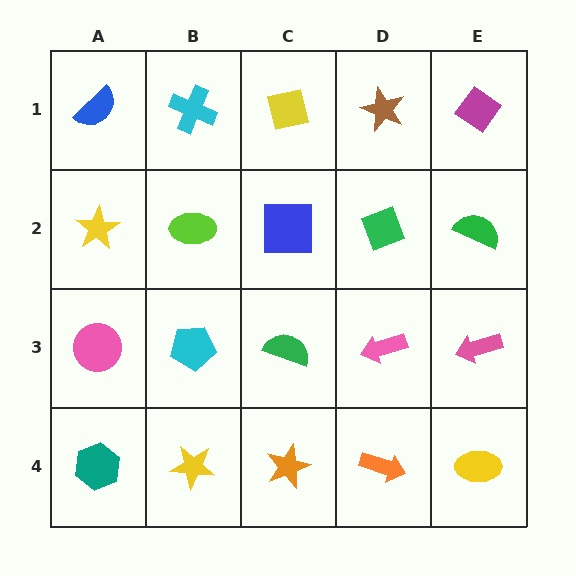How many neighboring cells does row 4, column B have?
3.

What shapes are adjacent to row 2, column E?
A magenta diamond (row 1, column E), a pink arrow (row 3, column E), a green diamond (row 2, column D).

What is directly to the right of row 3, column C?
A pink arrow.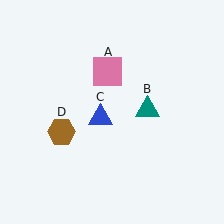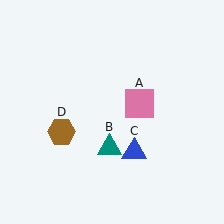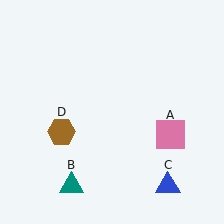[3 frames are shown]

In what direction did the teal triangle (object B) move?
The teal triangle (object B) moved down and to the left.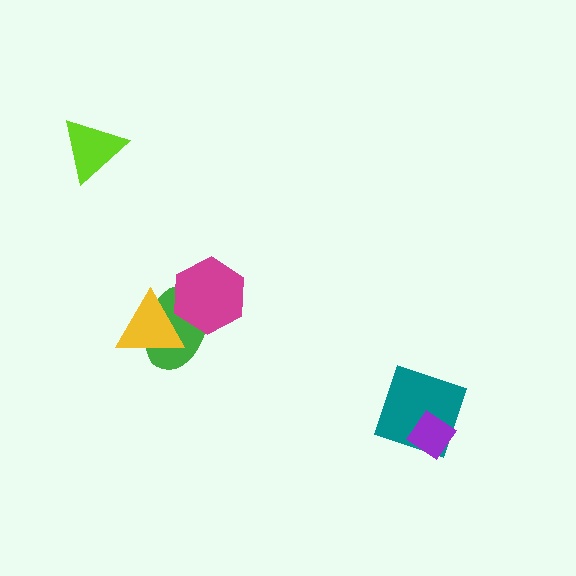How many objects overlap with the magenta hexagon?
2 objects overlap with the magenta hexagon.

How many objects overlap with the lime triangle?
0 objects overlap with the lime triangle.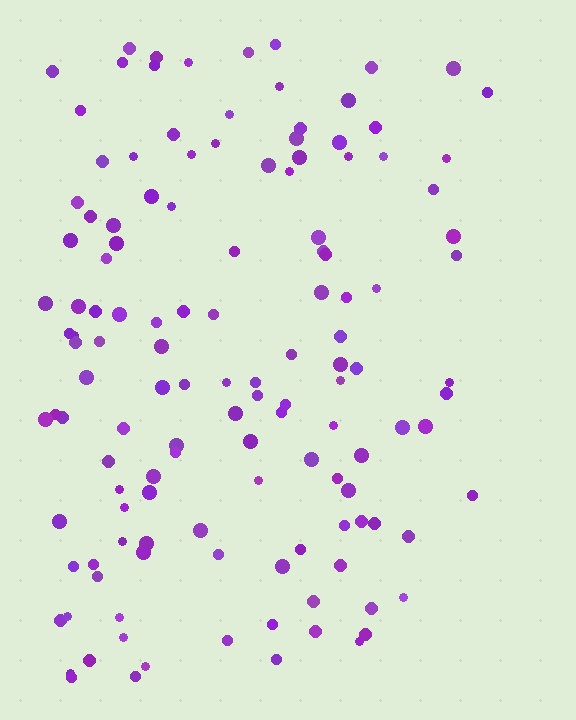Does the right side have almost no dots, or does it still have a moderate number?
Still a moderate number, just noticeably fewer than the left.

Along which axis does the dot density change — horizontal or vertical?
Horizontal.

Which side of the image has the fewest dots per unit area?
The right.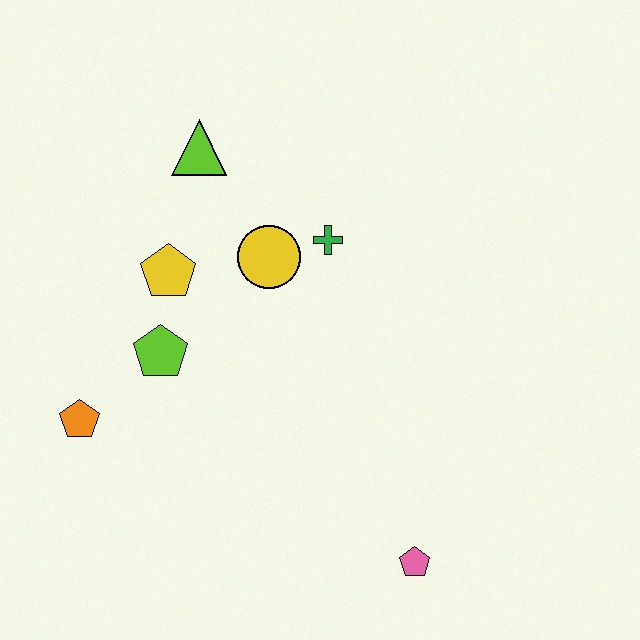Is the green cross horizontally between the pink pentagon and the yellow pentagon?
Yes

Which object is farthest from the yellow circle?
The pink pentagon is farthest from the yellow circle.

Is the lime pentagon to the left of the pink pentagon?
Yes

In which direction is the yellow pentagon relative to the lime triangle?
The yellow pentagon is below the lime triangle.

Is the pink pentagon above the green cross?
No